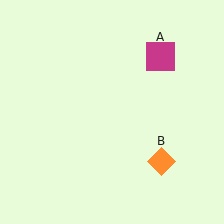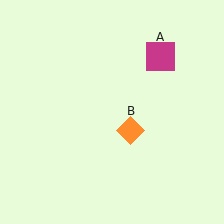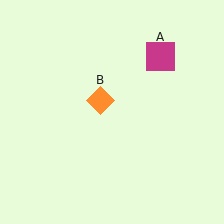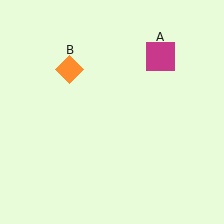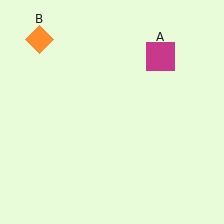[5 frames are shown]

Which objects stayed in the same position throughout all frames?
Magenta square (object A) remained stationary.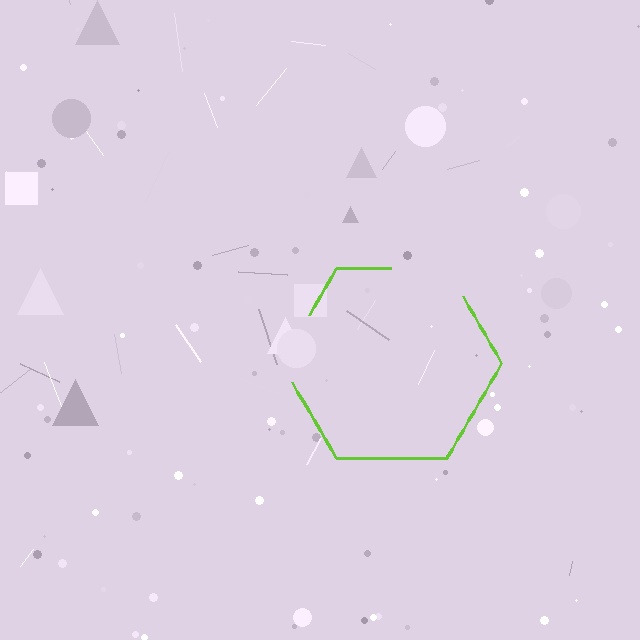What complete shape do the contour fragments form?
The contour fragments form a hexagon.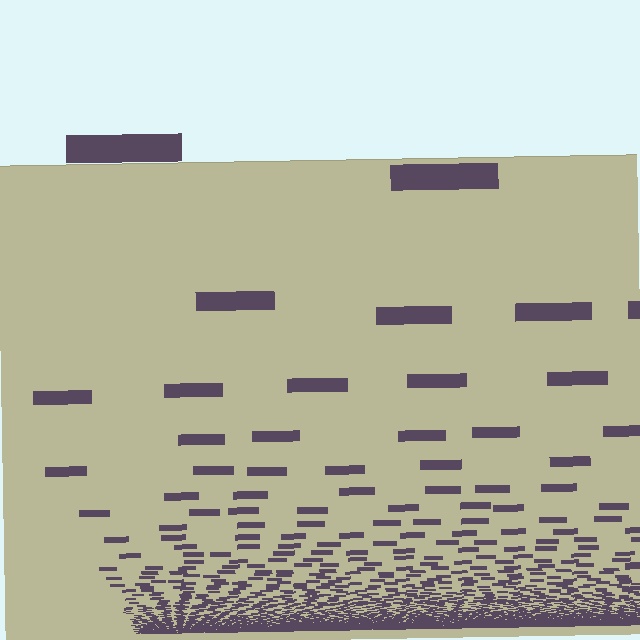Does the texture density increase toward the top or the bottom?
Density increases toward the bottom.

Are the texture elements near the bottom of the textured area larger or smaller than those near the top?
Smaller. The gradient is inverted — elements near the bottom are smaller and denser.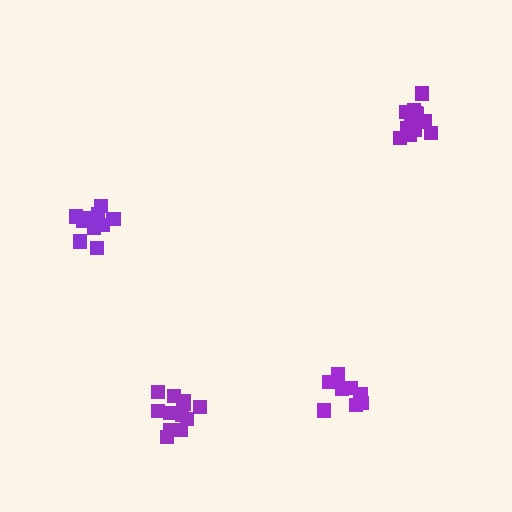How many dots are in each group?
Group 1: 8 dots, Group 2: 10 dots, Group 3: 13 dots, Group 4: 12 dots (43 total).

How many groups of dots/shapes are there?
There are 4 groups.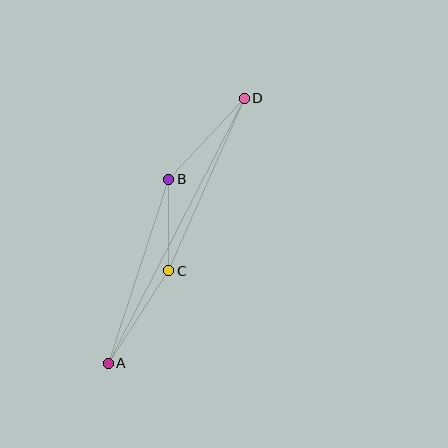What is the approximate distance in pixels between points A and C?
The distance between A and C is approximately 111 pixels.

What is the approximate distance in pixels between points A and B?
The distance between A and B is approximately 194 pixels.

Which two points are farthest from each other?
Points A and D are farthest from each other.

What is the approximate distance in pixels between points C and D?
The distance between C and D is approximately 189 pixels.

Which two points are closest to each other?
Points B and C are closest to each other.